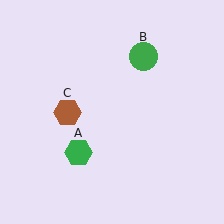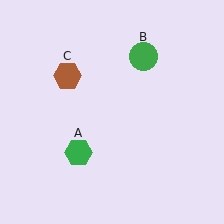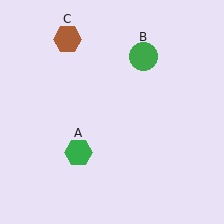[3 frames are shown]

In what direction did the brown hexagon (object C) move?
The brown hexagon (object C) moved up.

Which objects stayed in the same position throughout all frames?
Green hexagon (object A) and green circle (object B) remained stationary.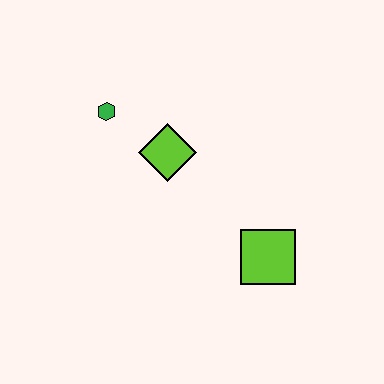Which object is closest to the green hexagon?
The lime diamond is closest to the green hexagon.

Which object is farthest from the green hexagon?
The lime square is farthest from the green hexagon.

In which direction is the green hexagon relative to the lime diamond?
The green hexagon is to the left of the lime diamond.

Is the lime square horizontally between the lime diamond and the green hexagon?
No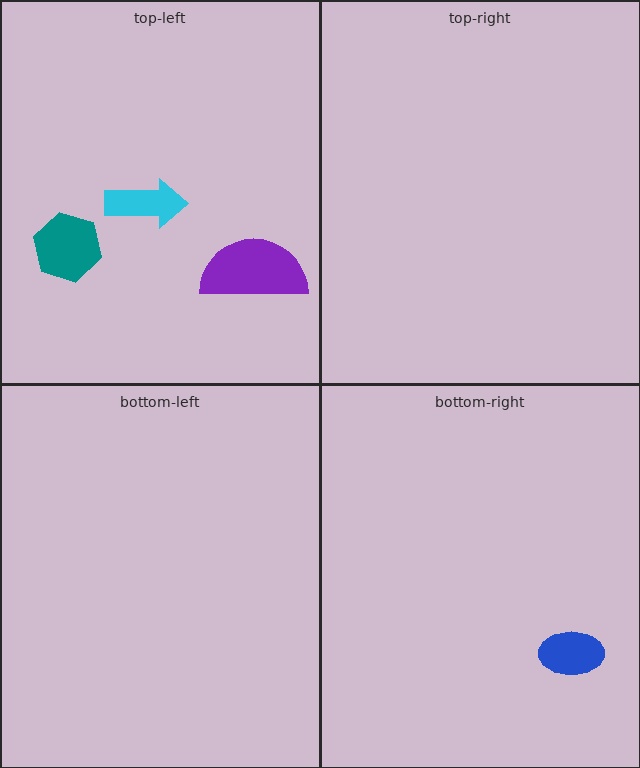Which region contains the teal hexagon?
The top-left region.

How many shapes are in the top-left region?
3.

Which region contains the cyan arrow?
The top-left region.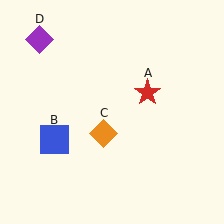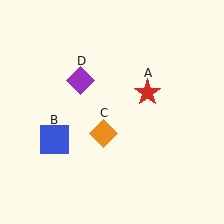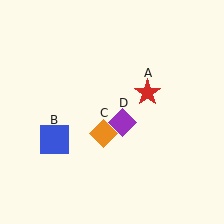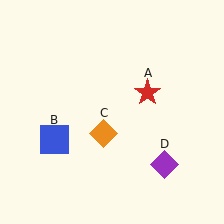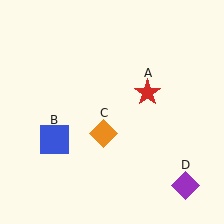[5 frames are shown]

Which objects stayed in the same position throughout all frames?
Red star (object A) and blue square (object B) and orange diamond (object C) remained stationary.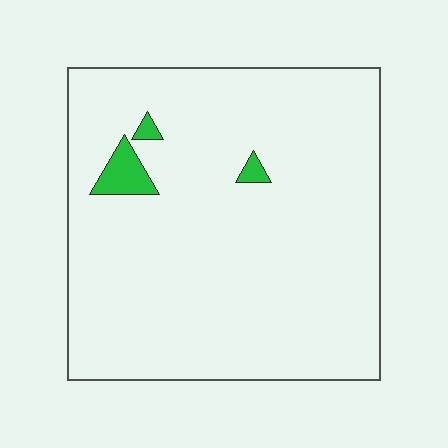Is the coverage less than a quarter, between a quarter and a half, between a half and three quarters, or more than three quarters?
Less than a quarter.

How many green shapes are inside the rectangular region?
3.